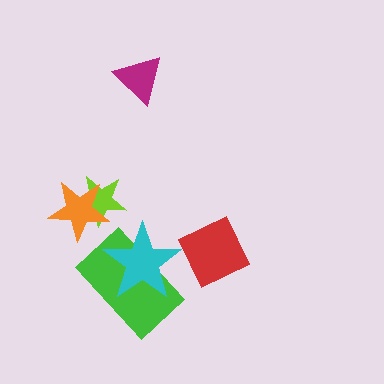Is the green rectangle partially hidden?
Yes, it is partially covered by another shape.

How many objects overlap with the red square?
0 objects overlap with the red square.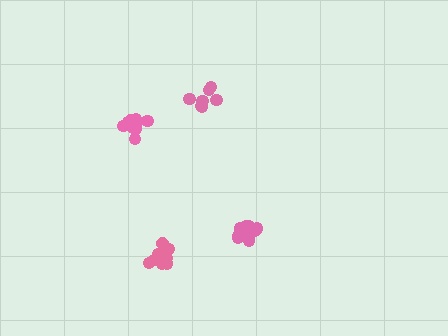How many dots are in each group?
Group 1: 7 dots, Group 2: 10 dots, Group 3: 10 dots, Group 4: 10 dots (37 total).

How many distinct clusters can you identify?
There are 4 distinct clusters.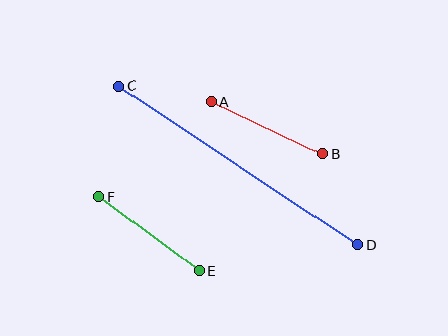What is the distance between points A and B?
The distance is approximately 124 pixels.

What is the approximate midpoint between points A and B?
The midpoint is at approximately (267, 128) pixels.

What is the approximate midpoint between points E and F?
The midpoint is at approximately (149, 234) pixels.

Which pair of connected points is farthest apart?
Points C and D are farthest apart.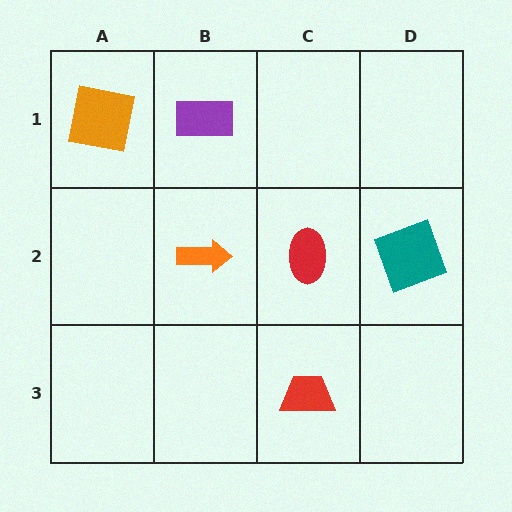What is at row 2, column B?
An orange arrow.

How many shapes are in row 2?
3 shapes.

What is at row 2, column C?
A red ellipse.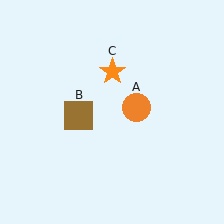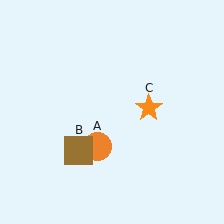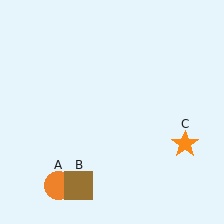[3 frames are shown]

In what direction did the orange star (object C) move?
The orange star (object C) moved down and to the right.